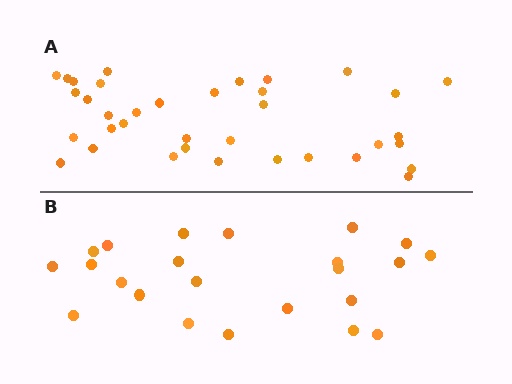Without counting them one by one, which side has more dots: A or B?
Region A (the top region) has more dots.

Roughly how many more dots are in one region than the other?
Region A has approximately 15 more dots than region B.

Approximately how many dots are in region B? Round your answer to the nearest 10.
About 20 dots. (The exact count is 23, which rounds to 20.)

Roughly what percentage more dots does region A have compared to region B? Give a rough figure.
About 55% more.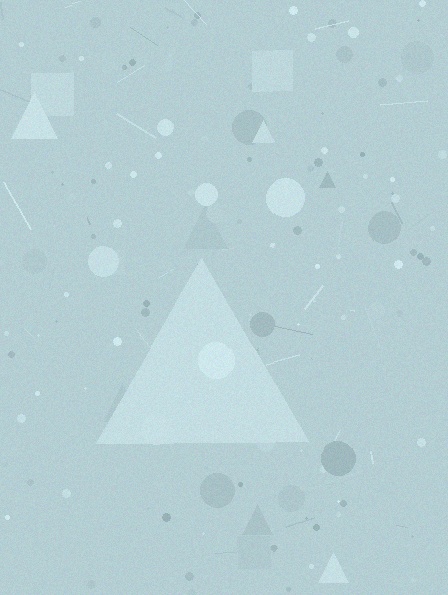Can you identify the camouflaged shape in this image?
The camouflaged shape is a triangle.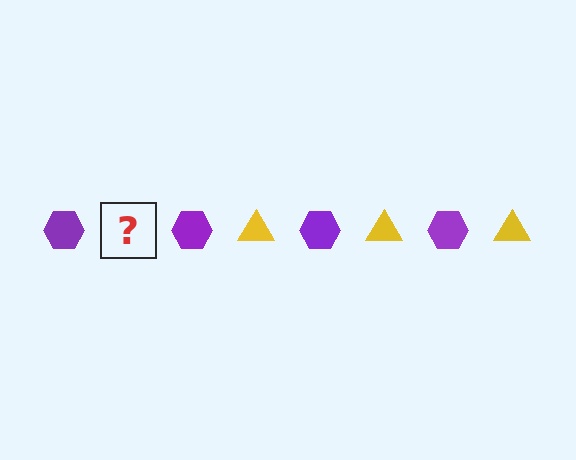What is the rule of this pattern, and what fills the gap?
The rule is that the pattern alternates between purple hexagon and yellow triangle. The gap should be filled with a yellow triangle.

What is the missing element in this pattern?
The missing element is a yellow triangle.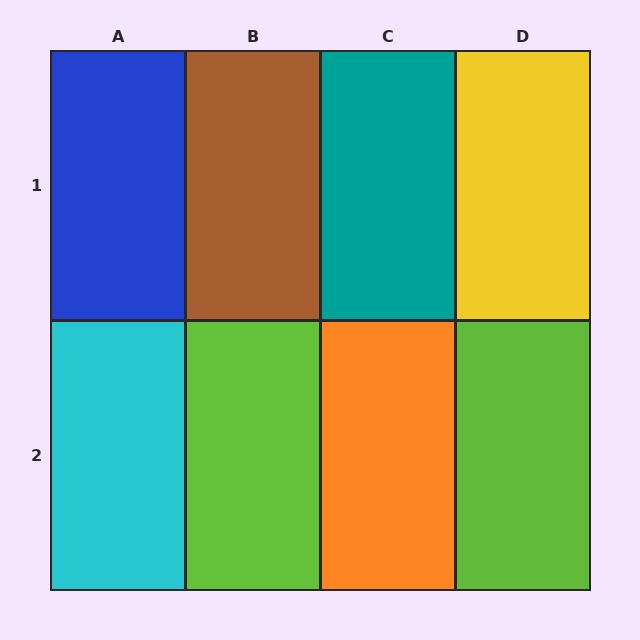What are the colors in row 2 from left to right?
Cyan, lime, orange, lime.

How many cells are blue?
1 cell is blue.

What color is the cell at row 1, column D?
Yellow.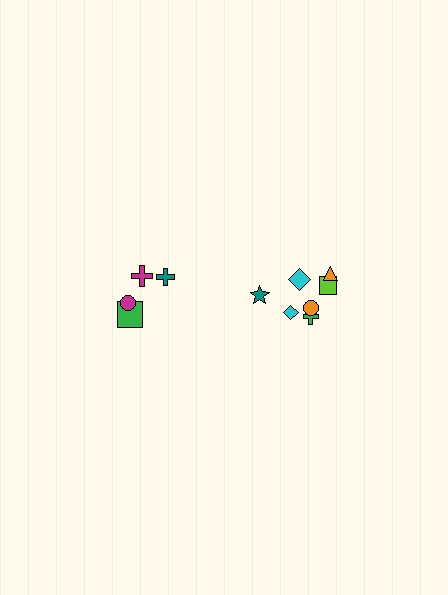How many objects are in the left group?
There are 4 objects.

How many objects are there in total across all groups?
There are 11 objects.